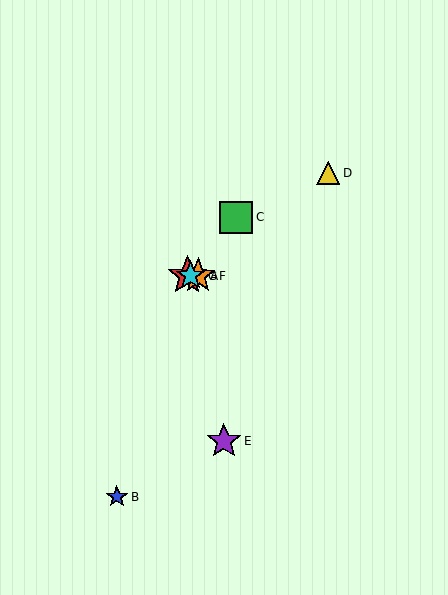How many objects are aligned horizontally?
3 objects (A, F, G) are aligned horizontally.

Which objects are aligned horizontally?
Objects A, F, G are aligned horizontally.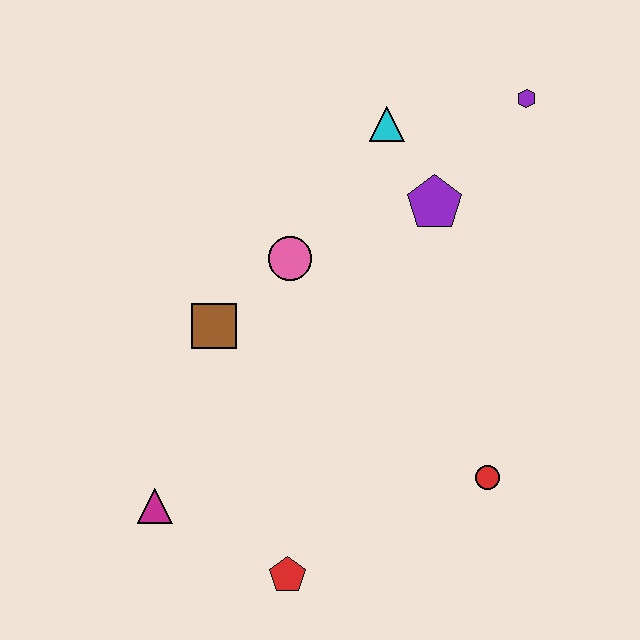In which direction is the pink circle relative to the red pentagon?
The pink circle is above the red pentagon.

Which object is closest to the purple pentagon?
The cyan triangle is closest to the purple pentagon.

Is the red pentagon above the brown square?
No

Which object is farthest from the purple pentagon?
The magenta triangle is farthest from the purple pentagon.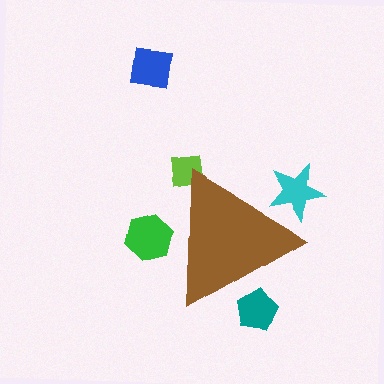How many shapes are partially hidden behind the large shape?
4 shapes are partially hidden.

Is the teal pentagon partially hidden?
Yes, the teal pentagon is partially hidden behind the brown triangle.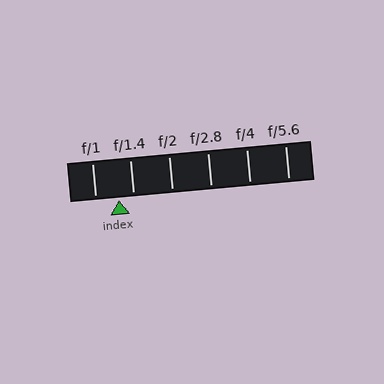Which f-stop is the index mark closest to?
The index mark is closest to f/1.4.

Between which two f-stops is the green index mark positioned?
The index mark is between f/1 and f/1.4.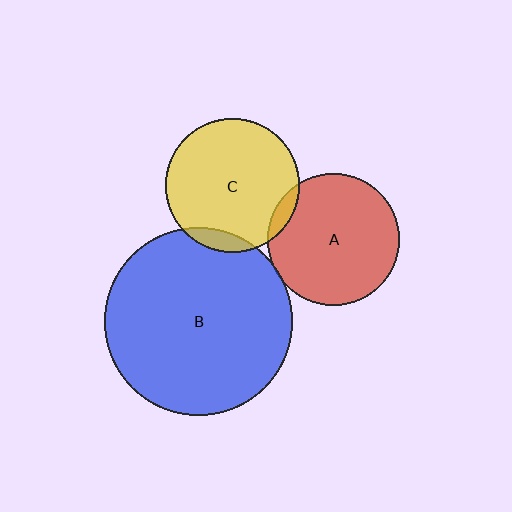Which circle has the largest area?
Circle B (blue).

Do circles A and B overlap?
Yes.